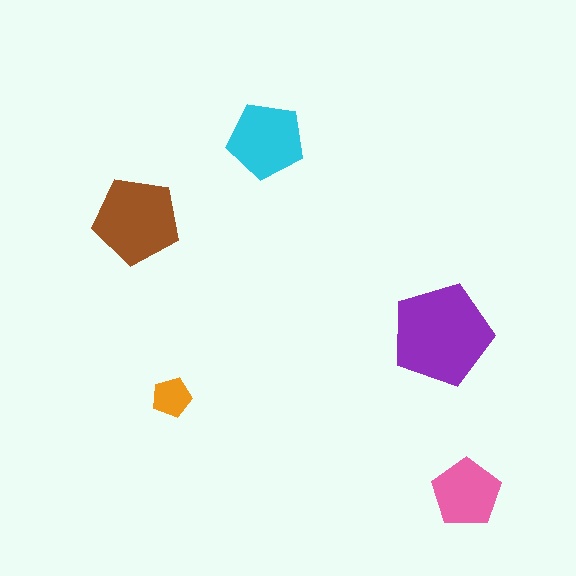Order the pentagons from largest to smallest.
the purple one, the brown one, the cyan one, the pink one, the orange one.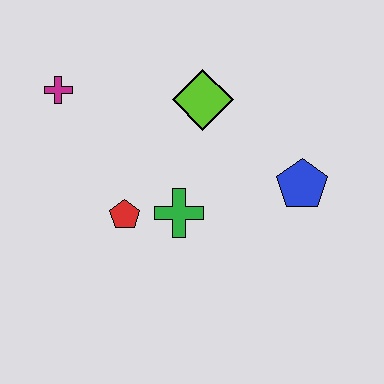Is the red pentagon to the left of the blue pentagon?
Yes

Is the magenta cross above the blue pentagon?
Yes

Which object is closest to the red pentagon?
The green cross is closest to the red pentagon.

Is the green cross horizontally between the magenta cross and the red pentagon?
No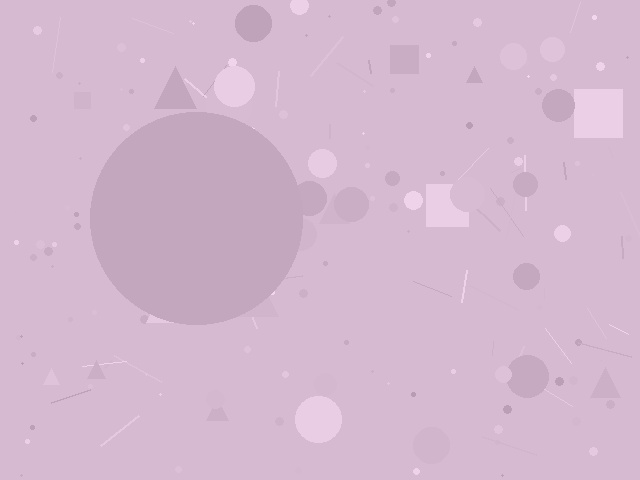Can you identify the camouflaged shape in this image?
The camouflaged shape is a circle.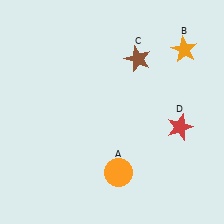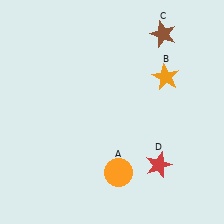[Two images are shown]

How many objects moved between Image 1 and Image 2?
3 objects moved between the two images.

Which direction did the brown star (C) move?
The brown star (C) moved right.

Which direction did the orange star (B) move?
The orange star (B) moved down.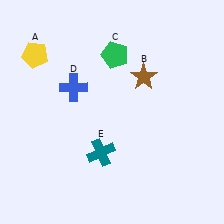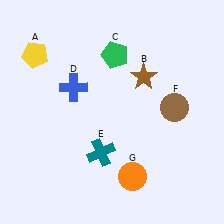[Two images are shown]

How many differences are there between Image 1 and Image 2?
There are 2 differences between the two images.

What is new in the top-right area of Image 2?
A brown circle (F) was added in the top-right area of Image 2.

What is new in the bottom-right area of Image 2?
An orange circle (G) was added in the bottom-right area of Image 2.